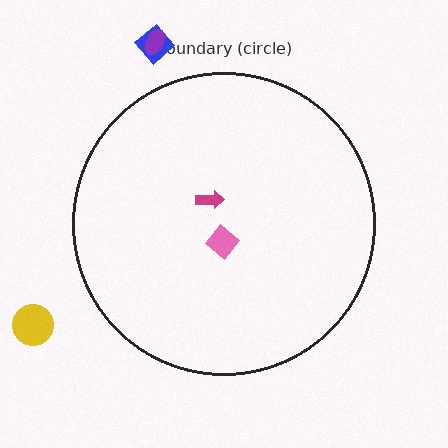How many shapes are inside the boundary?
2 inside, 3 outside.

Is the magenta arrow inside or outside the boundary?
Inside.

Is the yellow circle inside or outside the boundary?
Outside.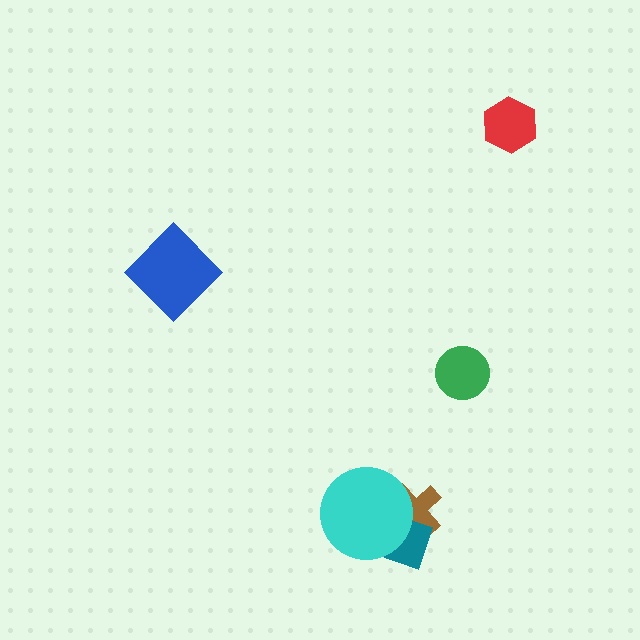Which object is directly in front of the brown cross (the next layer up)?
The teal rectangle is directly in front of the brown cross.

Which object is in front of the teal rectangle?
The cyan circle is in front of the teal rectangle.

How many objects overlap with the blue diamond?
0 objects overlap with the blue diamond.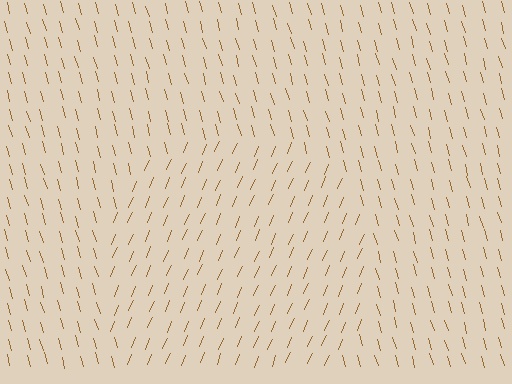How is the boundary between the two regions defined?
The boundary is defined purely by a change in line orientation (approximately 39 degrees difference). All lines are the same color and thickness.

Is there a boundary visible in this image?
Yes, there is a texture boundary formed by a change in line orientation.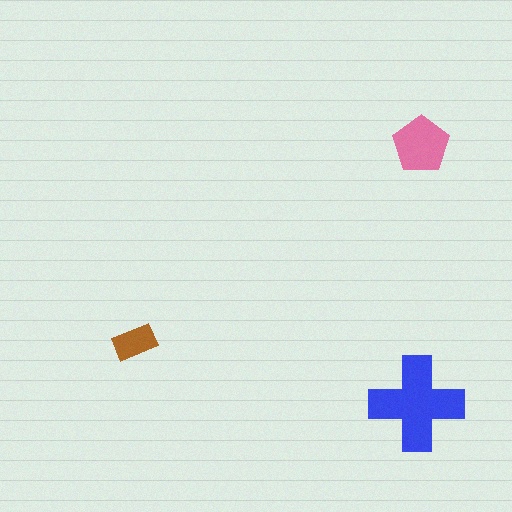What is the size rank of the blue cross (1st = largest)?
1st.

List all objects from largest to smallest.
The blue cross, the pink pentagon, the brown rectangle.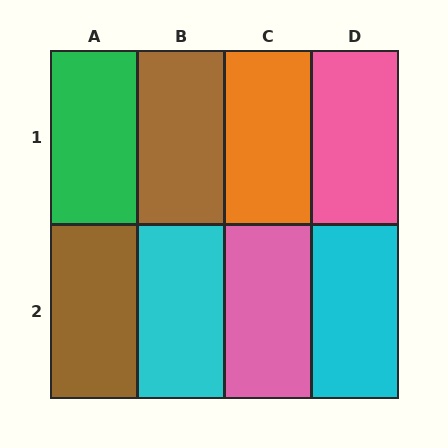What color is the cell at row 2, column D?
Cyan.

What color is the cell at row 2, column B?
Cyan.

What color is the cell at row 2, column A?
Brown.